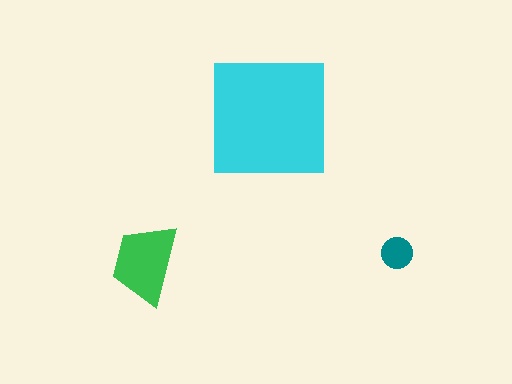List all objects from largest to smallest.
The cyan square, the green trapezoid, the teal circle.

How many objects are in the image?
There are 3 objects in the image.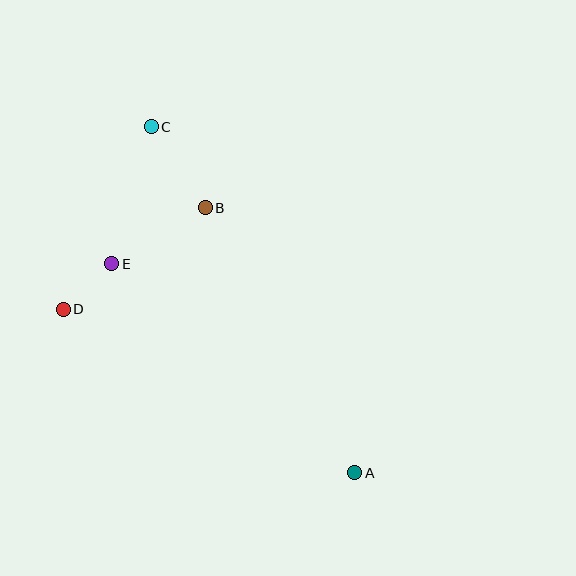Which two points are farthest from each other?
Points A and C are farthest from each other.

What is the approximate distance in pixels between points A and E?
The distance between A and E is approximately 321 pixels.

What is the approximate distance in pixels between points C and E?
The distance between C and E is approximately 143 pixels.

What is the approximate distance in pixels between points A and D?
The distance between A and D is approximately 334 pixels.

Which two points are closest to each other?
Points D and E are closest to each other.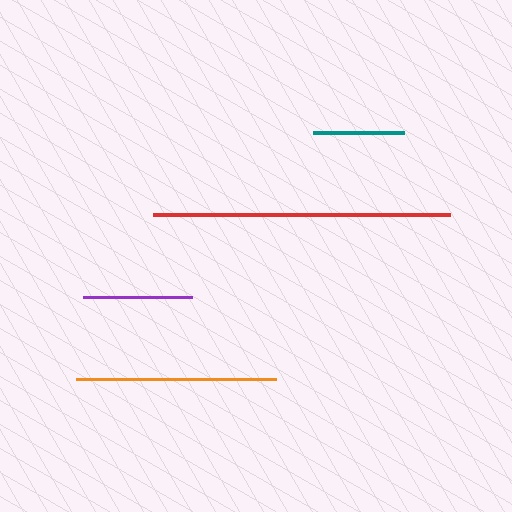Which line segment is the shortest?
The teal line is the shortest at approximately 90 pixels.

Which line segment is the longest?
The red line is the longest at approximately 297 pixels.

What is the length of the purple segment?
The purple segment is approximately 109 pixels long.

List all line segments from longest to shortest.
From longest to shortest: red, orange, purple, teal.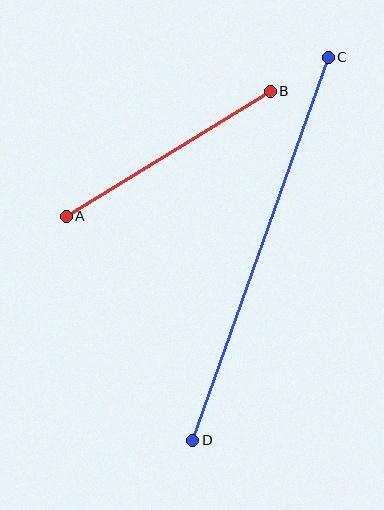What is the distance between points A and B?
The distance is approximately 239 pixels.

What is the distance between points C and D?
The distance is approximately 406 pixels.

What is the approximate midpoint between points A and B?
The midpoint is at approximately (168, 154) pixels.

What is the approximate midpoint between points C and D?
The midpoint is at approximately (261, 249) pixels.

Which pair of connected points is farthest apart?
Points C and D are farthest apart.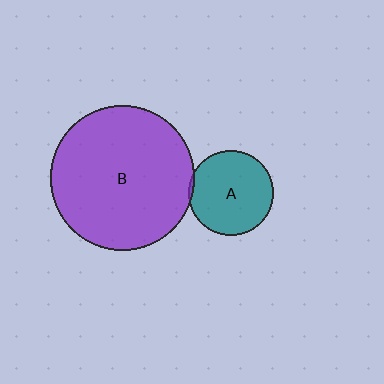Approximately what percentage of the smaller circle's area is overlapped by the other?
Approximately 5%.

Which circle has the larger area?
Circle B (purple).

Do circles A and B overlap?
Yes.